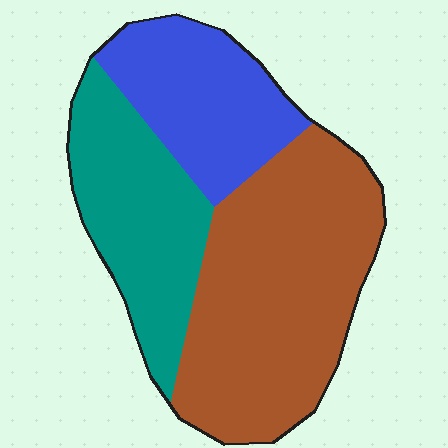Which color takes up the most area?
Brown, at roughly 50%.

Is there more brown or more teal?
Brown.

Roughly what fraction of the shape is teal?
Teal covers 28% of the shape.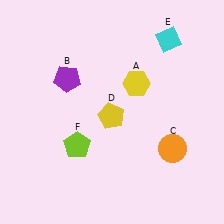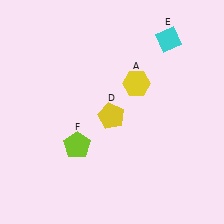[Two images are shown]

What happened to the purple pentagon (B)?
The purple pentagon (B) was removed in Image 2. It was in the top-left area of Image 1.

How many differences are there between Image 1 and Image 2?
There are 2 differences between the two images.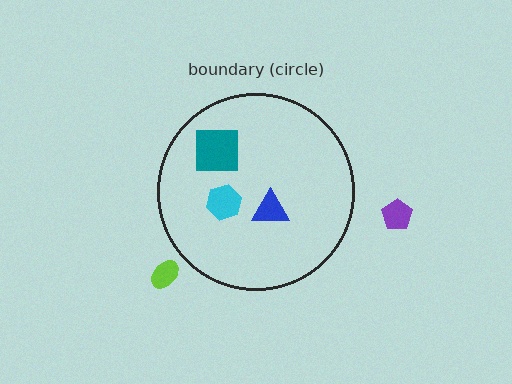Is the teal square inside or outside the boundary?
Inside.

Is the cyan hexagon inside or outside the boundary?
Inside.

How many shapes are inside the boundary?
3 inside, 2 outside.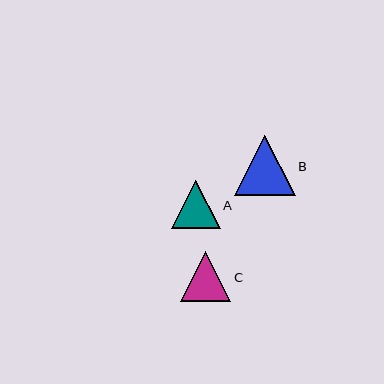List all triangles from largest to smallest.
From largest to smallest: B, C, A.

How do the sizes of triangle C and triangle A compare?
Triangle C and triangle A are approximately the same size.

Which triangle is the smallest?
Triangle A is the smallest with a size of approximately 49 pixels.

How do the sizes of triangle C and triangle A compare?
Triangle C and triangle A are approximately the same size.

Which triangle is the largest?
Triangle B is the largest with a size of approximately 61 pixels.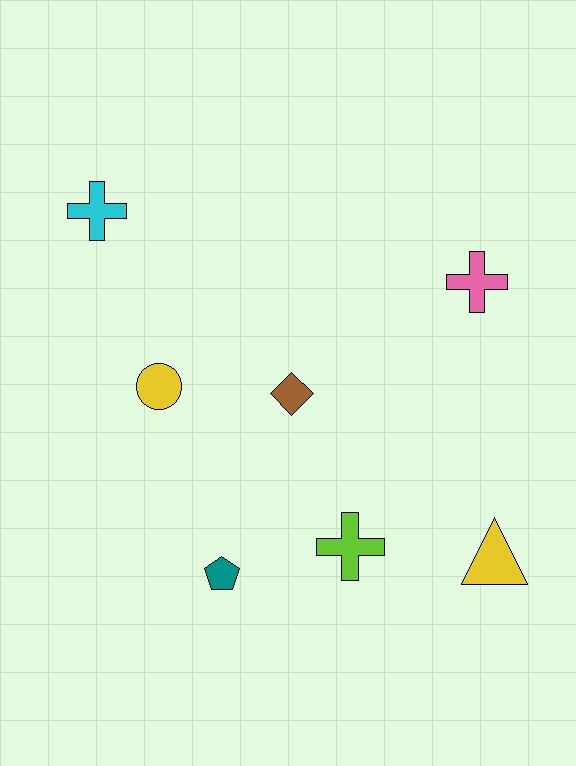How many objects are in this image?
There are 7 objects.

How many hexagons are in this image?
There are no hexagons.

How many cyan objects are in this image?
There is 1 cyan object.